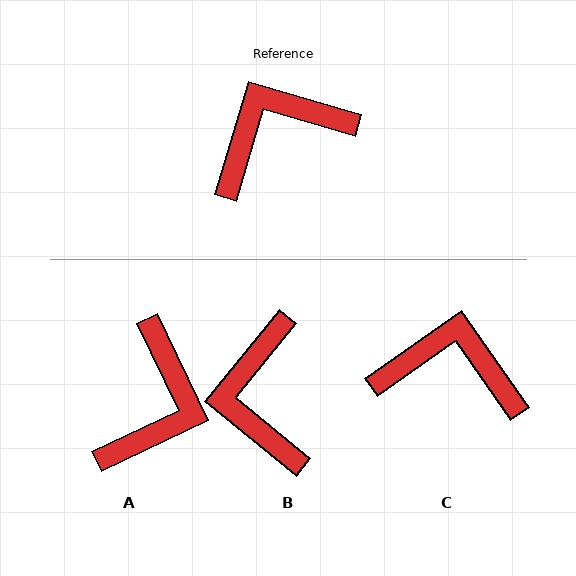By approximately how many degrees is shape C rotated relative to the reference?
Approximately 39 degrees clockwise.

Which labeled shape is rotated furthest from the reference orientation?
A, about 138 degrees away.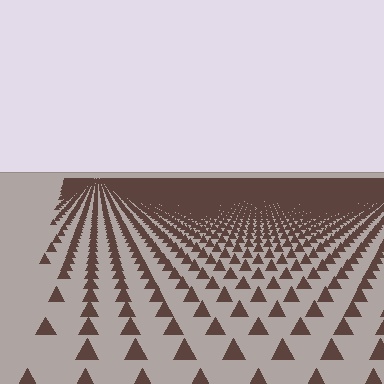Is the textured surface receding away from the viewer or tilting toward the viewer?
The surface is receding away from the viewer. Texture elements get smaller and denser toward the top.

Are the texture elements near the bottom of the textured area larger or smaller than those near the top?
Larger. Near the bottom, elements are closer to the viewer and appear at a bigger on-screen size.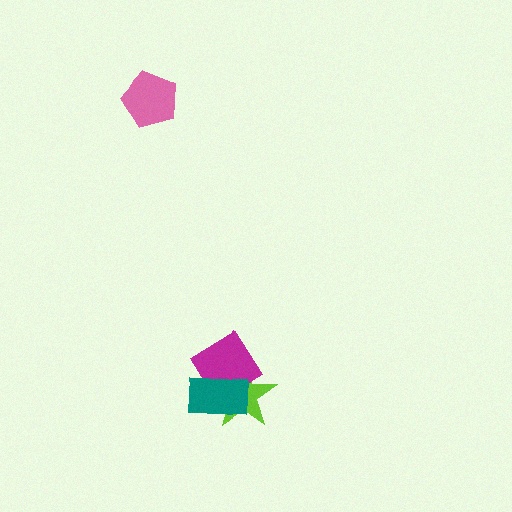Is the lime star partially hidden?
Yes, it is partially covered by another shape.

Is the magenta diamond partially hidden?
Yes, it is partially covered by another shape.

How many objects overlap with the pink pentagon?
0 objects overlap with the pink pentagon.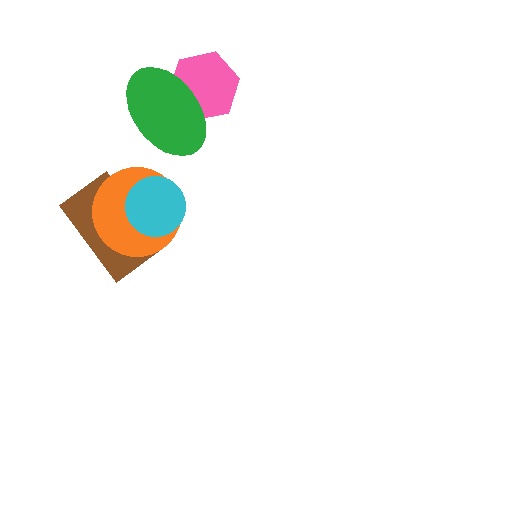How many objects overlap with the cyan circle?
2 objects overlap with the cyan circle.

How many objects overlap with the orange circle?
2 objects overlap with the orange circle.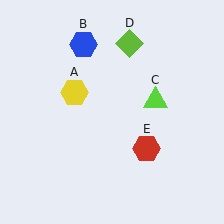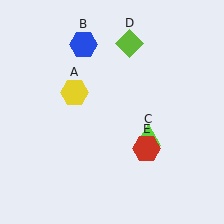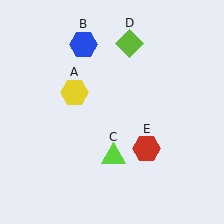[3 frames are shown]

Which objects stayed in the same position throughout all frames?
Yellow hexagon (object A) and blue hexagon (object B) and lime diamond (object D) and red hexagon (object E) remained stationary.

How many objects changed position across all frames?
1 object changed position: lime triangle (object C).